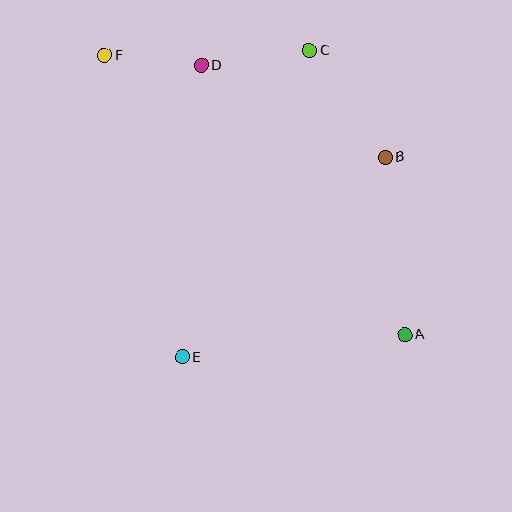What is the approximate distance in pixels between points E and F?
The distance between E and F is approximately 311 pixels.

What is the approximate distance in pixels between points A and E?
The distance between A and E is approximately 224 pixels.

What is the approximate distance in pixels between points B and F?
The distance between B and F is approximately 299 pixels.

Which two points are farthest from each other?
Points A and F are farthest from each other.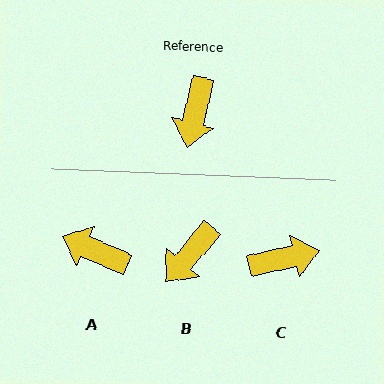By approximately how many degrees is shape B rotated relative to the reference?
Approximately 27 degrees clockwise.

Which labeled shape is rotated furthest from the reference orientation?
C, about 116 degrees away.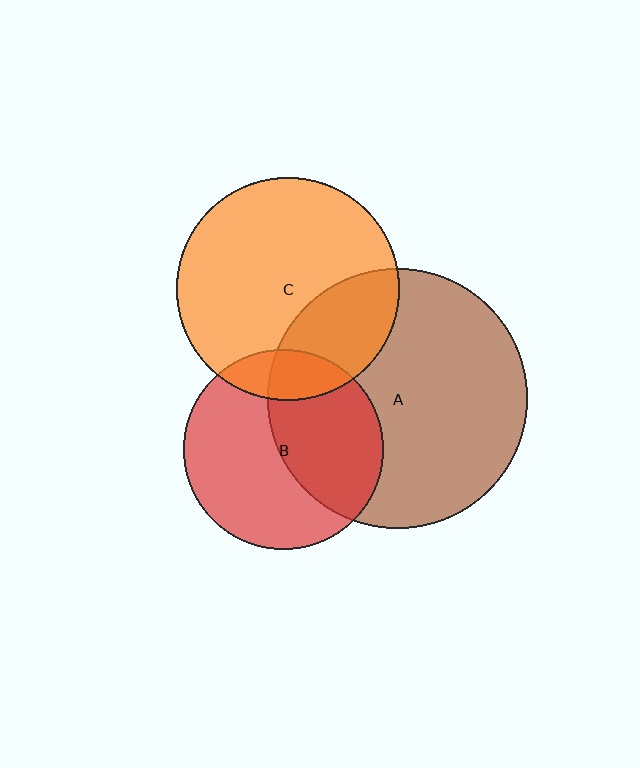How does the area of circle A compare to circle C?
Approximately 1.3 times.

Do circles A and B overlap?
Yes.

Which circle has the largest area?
Circle A (brown).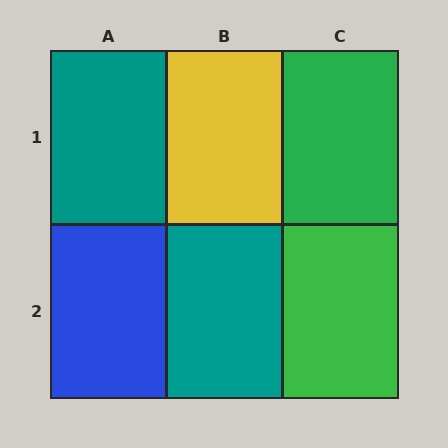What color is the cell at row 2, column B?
Teal.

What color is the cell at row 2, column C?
Green.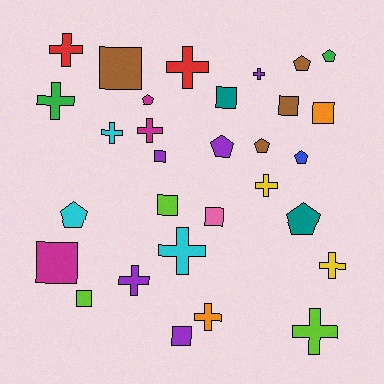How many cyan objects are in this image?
There are 3 cyan objects.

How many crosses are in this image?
There are 12 crosses.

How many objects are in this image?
There are 30 objects.